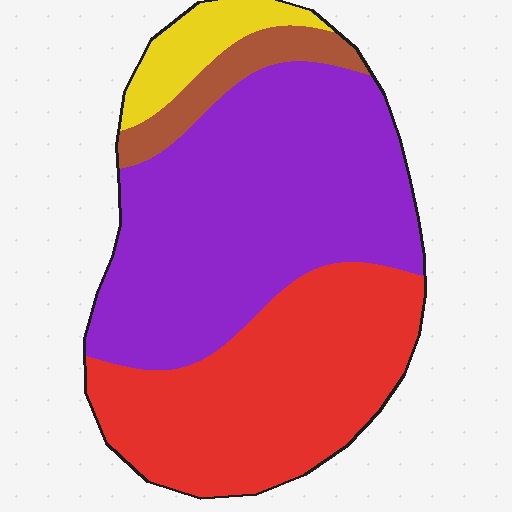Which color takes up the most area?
Purple, at roughly 50%.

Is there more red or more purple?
Purple.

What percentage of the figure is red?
Red takes up between a quarter and a half of the figure.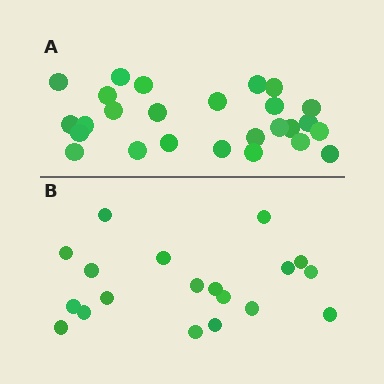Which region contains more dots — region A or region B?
Region A (the top region) has more dots.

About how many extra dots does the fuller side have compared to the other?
Region A has roughly 8 or so more dots than region B.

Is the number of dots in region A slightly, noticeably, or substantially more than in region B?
Region A has noticeably more, but not dramatically so. The ratio is roughly 1.4 to 1.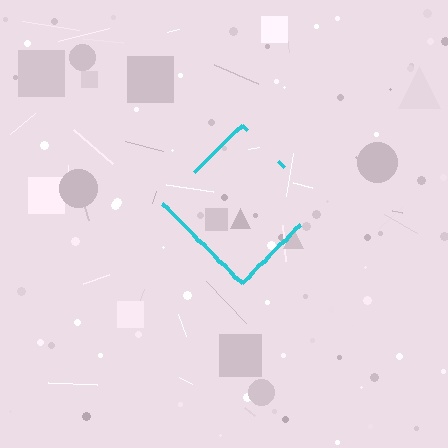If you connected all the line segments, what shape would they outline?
They would outline a diamond.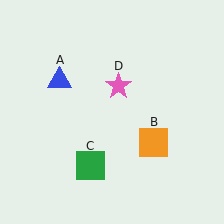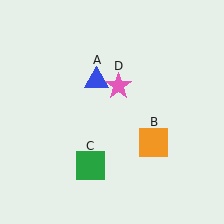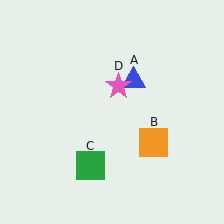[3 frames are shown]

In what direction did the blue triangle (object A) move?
The blue triangle (object A) moved right.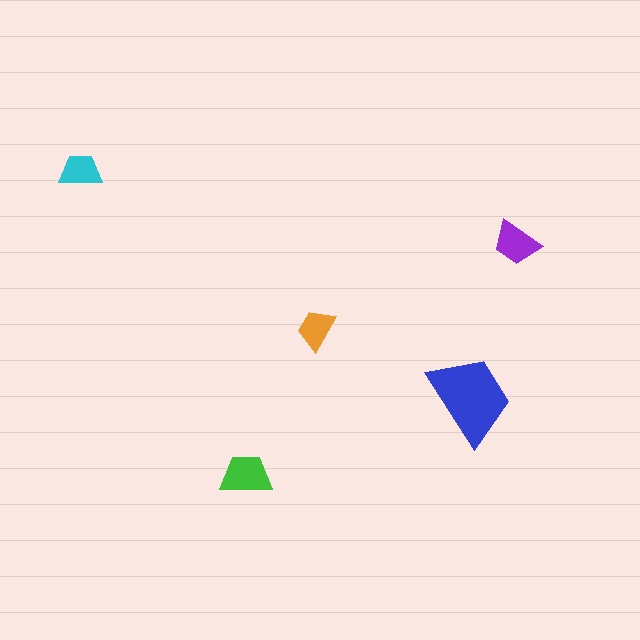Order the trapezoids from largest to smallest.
the blue one, the green one, the purple one, the cyan one, the orange one.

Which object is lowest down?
The green trapezoid is bottommost.